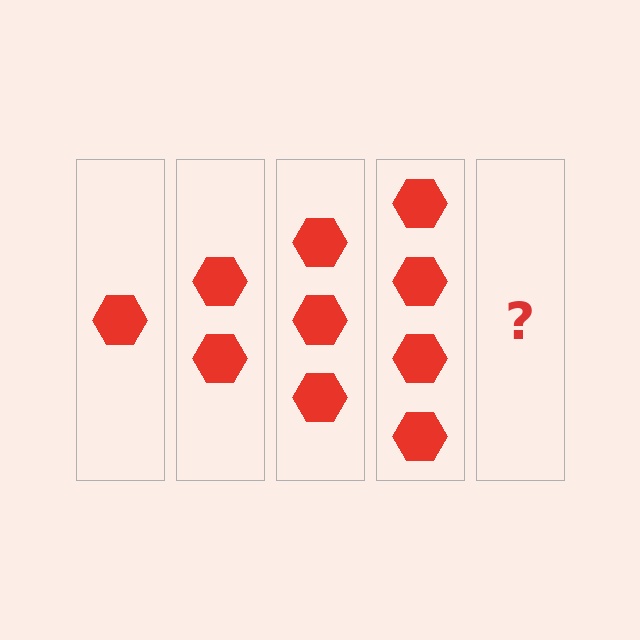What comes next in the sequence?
The next element should be 5 hexagons.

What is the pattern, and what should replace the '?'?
The pattern is that each step adds one more hexagon. The '?' should be 5 hexagons.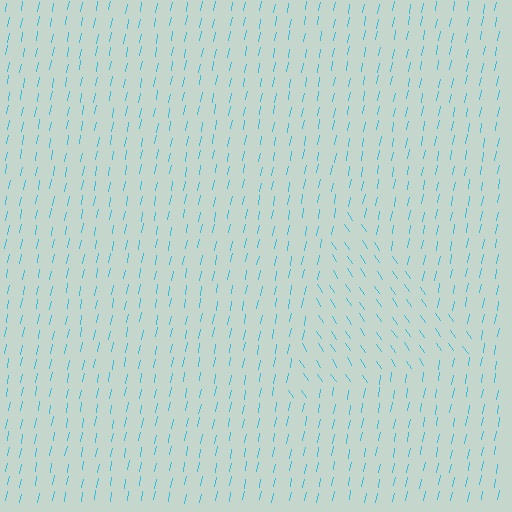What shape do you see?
I see a triangle.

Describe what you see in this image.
The image is filled with small cyan line segments. A triangle region in the image has lines oriented differently from the surrounding lines, creating a visible texture boundary.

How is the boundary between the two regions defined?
The boundary is defined purely by a change in line orientation (approximately 45 degrees difference). All lines are the same color and thickness.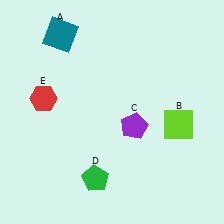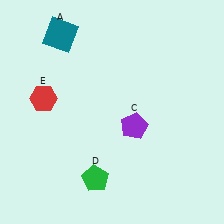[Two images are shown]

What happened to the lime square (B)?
The lime square (B) was removed in Image 2. It was in the bottom-right area of Image 1.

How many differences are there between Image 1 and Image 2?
There is 1 difference between the two images.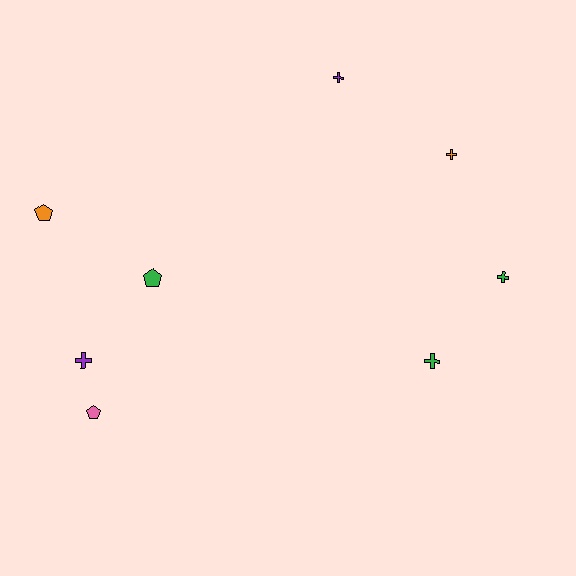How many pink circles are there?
There are no pink circles.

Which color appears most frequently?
Green, with 3 objects.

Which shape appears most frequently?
Cross, with 5 objects.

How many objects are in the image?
There are 8 objects.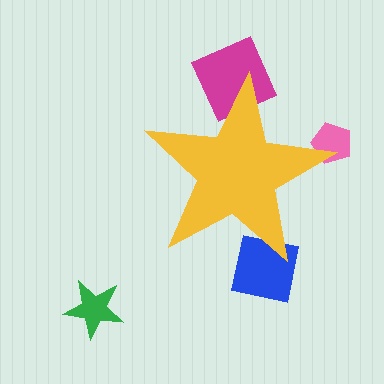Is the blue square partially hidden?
Yes, the blue square is partially hidden behind the yellow star.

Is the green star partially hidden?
No, the green star is fully visible.